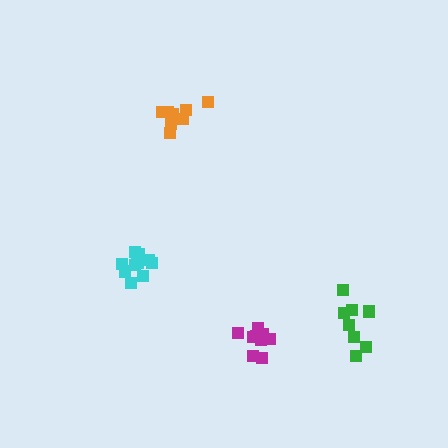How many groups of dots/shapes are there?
There are 4 groups.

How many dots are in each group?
Group 1: 10 dots, Group 2: 8 dots, Group 3: 12 dots, Group 4: 8 dots (38 total).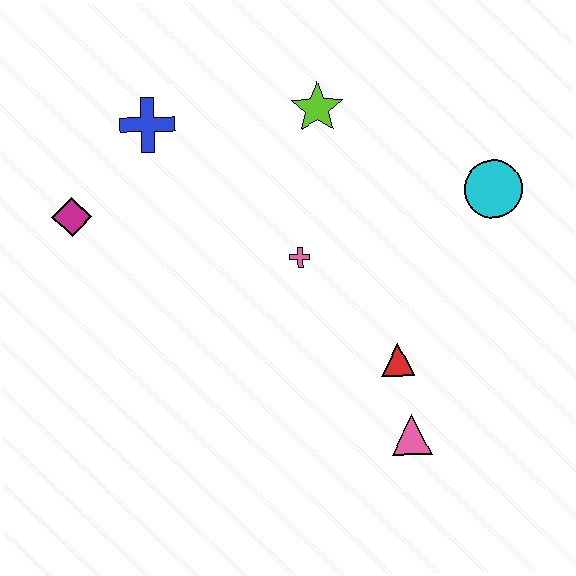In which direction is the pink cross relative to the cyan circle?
The pink cross is to the left of the cyan circle.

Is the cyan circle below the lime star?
Yes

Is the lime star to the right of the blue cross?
Yes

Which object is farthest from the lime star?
The pink triangle is farthest from the lime star.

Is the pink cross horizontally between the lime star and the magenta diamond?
Yes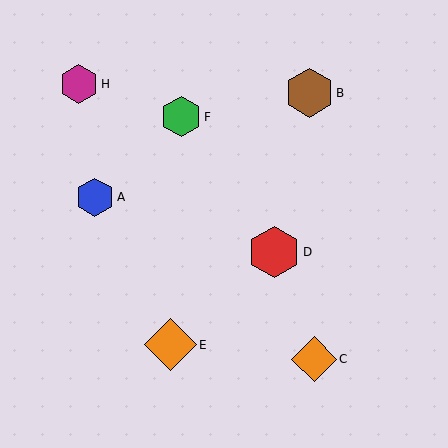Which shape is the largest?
The orange diamond (labeled E) is the largest.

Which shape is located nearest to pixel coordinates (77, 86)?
The magenta hexagon (labeled H) at (79, 84) is nearest to that location.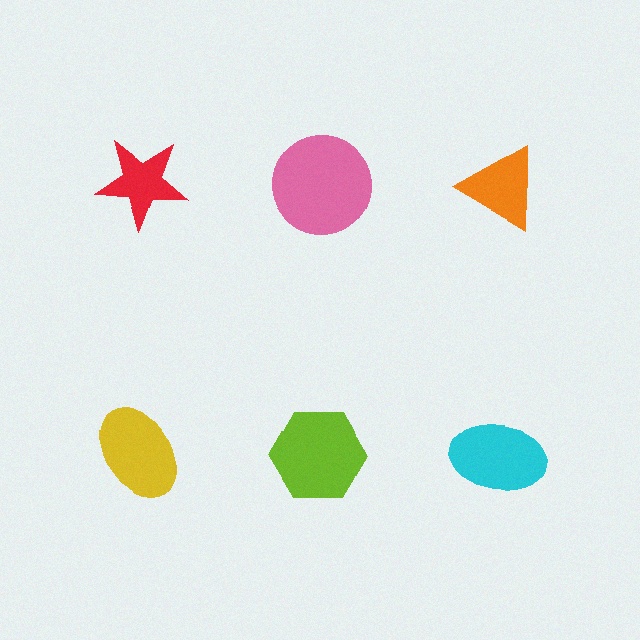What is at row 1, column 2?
A pink circle.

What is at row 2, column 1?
A yellow ellipse.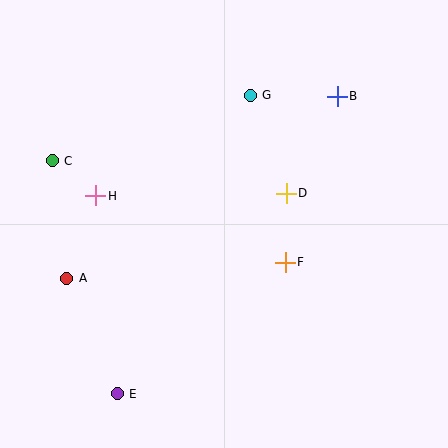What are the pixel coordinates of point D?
Point D is at (286, 193).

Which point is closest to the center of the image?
Point D at (286, 193) is closest to the center.